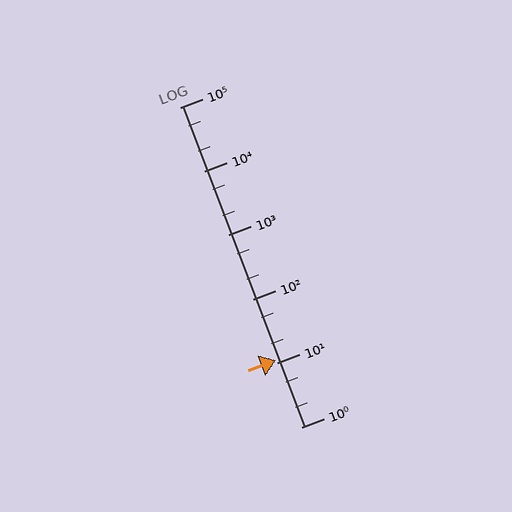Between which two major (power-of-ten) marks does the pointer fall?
The pointer is between 10 and 100.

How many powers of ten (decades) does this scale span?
The scale spans 5 decades, from 1 to 100000.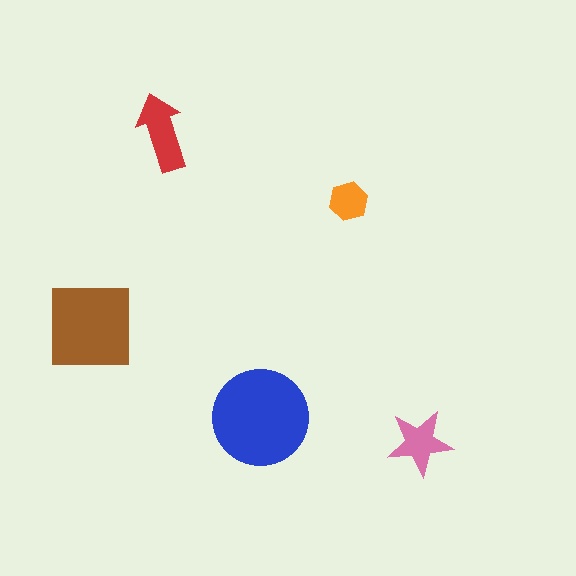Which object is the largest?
The blue circle.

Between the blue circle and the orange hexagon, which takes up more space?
The blue circle.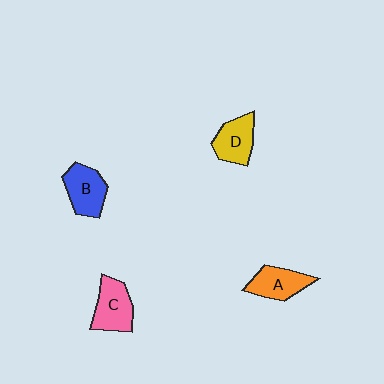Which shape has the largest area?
Shape C (pink).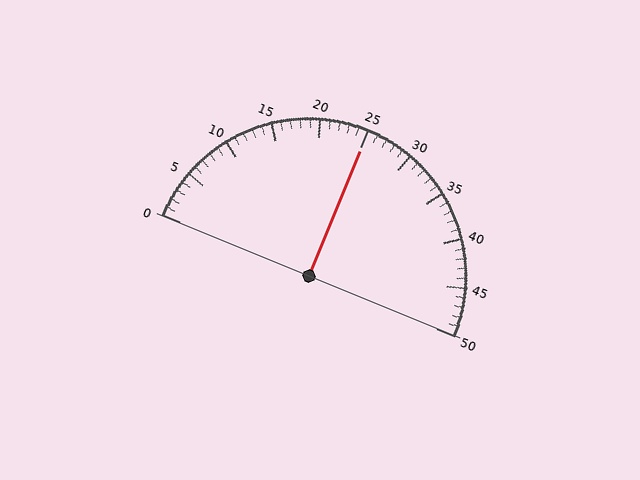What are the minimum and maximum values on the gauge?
The gauge ranges from 0 to 50.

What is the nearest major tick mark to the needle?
The nearest major tick mark is 25.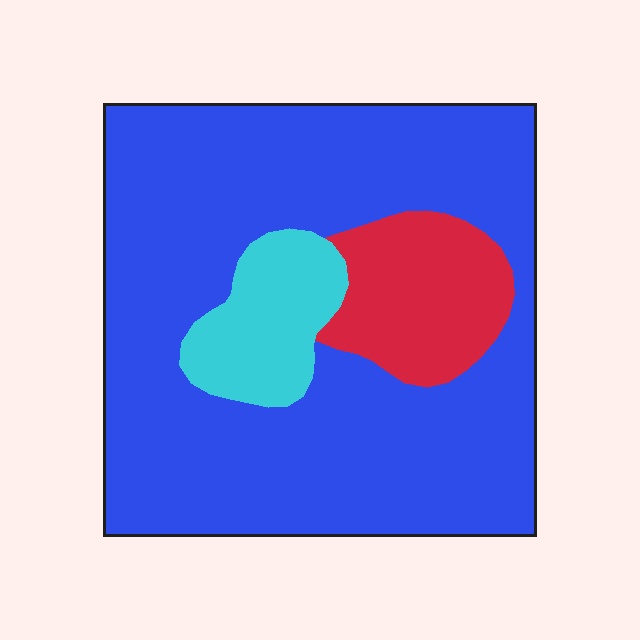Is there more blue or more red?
Blue.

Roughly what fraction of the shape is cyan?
Cyan takes up less than a quarter of the shape.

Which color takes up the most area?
Blue, at roughly 75%.